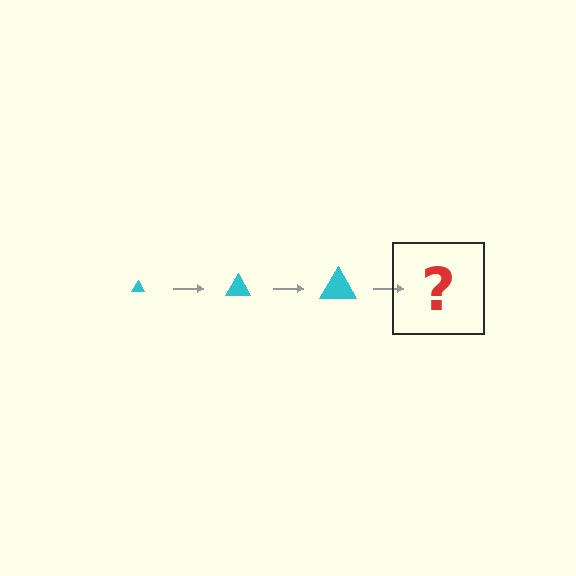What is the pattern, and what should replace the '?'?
The pattern is that the triangle gets progressively larger each step. The '?' should be a cyan triangle, larger than the previous one.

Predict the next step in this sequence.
The next step is a cyan triangle, larger than the previous one.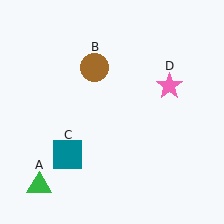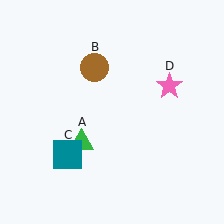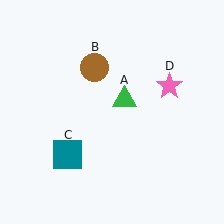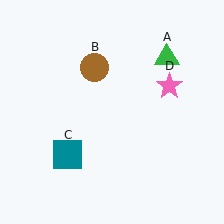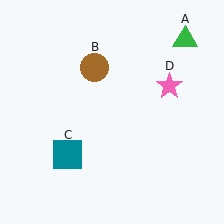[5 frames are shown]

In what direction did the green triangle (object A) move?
The green triangle (object A) moved up and to the right.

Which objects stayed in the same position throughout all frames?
Brown circle (object B) and teal square (object C) and pink star (object D) remained stationary.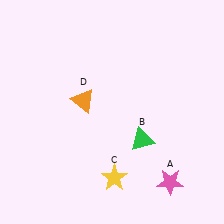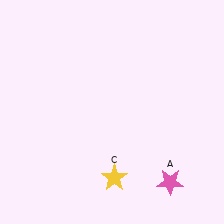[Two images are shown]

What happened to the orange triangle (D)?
The orange triangle (D) was removed in Image 2. It was in the top-left area of Image 1.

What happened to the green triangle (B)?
The green triangle (B) was removed in Image 2. It was in the bottom-right area of Image 1.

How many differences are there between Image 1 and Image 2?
There are 2 differences between the two images.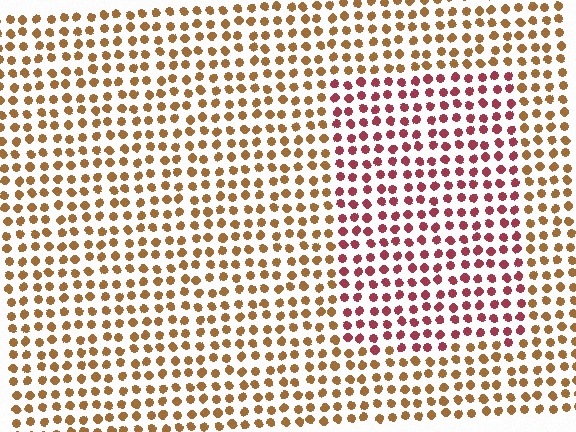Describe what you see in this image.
The image is filled with small brown elements in a uniform arrangement. A rectangle-shaped region is visible where the elements are tinted to a slightly different hue, forming a subtle color boundary.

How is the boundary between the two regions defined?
The boundary is defined purely by a slight shift in hue (about 44 degrees). Spacing, size, and orientation are identical on both sides.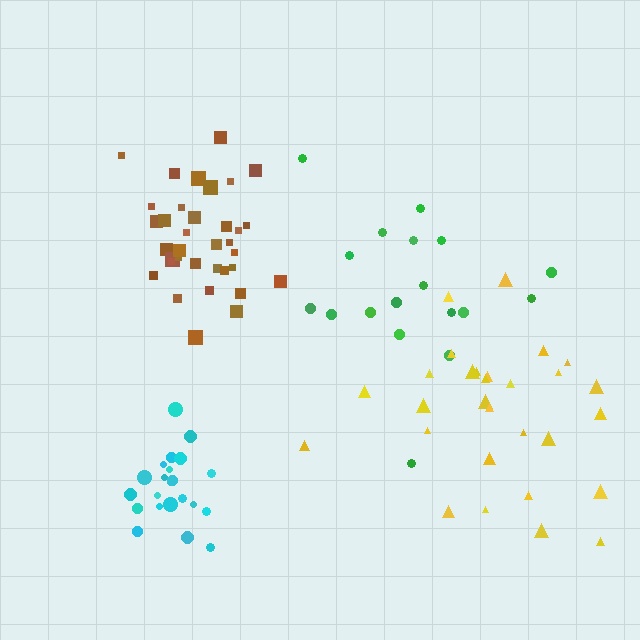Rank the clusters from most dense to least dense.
cyan, brown, yellow, green.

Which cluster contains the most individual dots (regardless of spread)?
Brown (35).